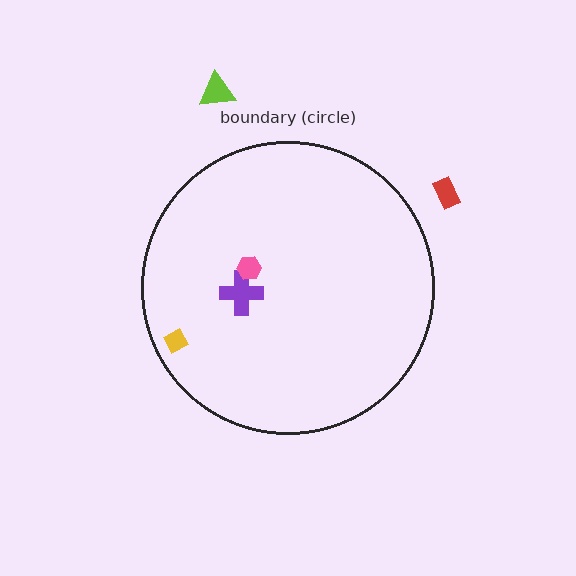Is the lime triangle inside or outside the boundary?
Outside.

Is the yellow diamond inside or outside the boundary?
Inside.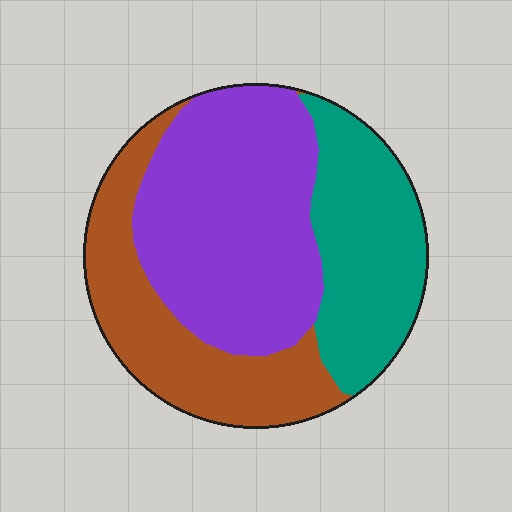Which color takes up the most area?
Purple, at roughly 45%.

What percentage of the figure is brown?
Brown covers around 30% of the figure.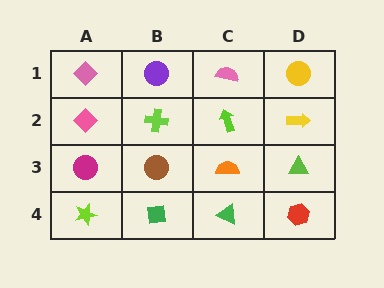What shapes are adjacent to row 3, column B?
A lime cross (row 2, column B), a green square (row 4, column B), a magenta circle (row 3, column A), an orange semicircle (row 3, column C).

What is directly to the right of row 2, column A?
A lime cross.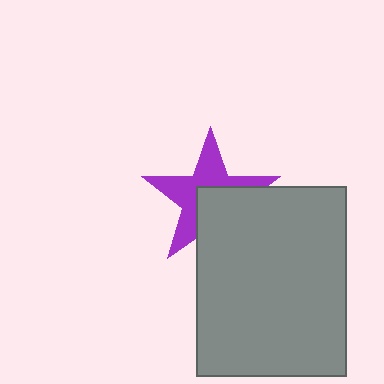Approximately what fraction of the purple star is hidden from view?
Roughly 45% of the purple star is hidden behind the gray rectangle.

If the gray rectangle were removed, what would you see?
You would see the complete purple star.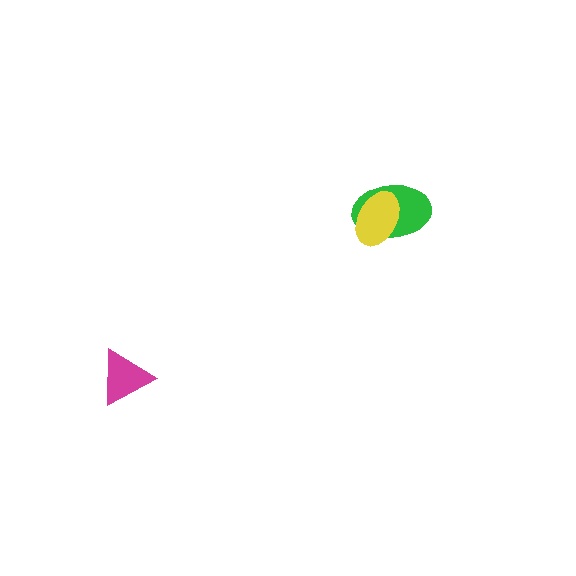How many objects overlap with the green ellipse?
1 object overlaps with the green ellipse.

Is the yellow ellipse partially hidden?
No, no other shape covers it.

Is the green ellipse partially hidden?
Yes, it is partially covered by another shape.